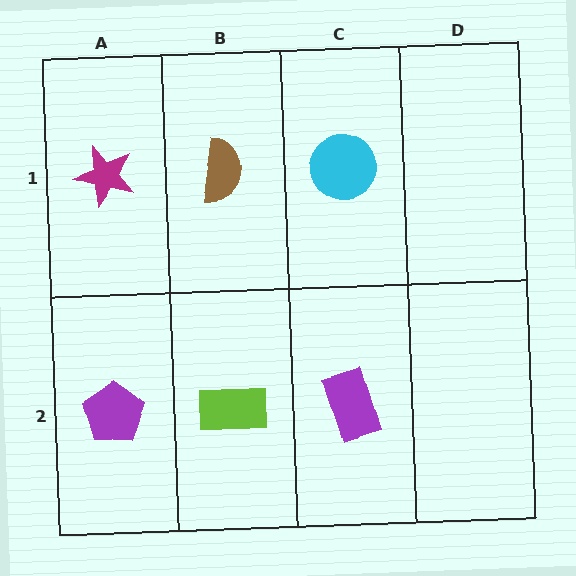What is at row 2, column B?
A lime rectangle.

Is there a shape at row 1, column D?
No, that cell is empty.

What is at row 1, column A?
A magenta star.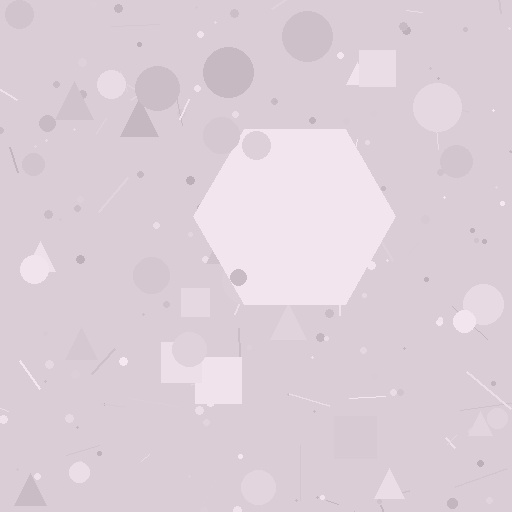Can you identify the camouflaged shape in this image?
The camouflaged shape is a hexagon.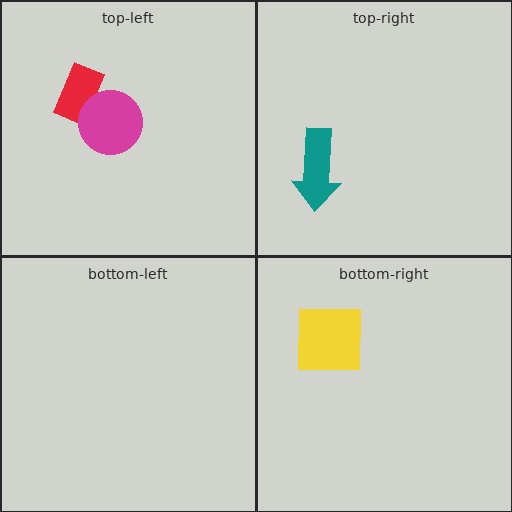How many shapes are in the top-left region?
2.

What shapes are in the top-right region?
The teal arrow.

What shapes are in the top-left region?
The red rectangle, the magenta circle.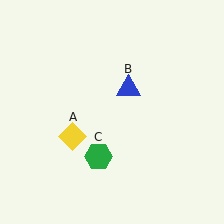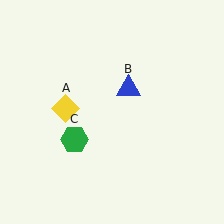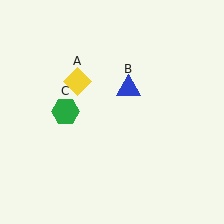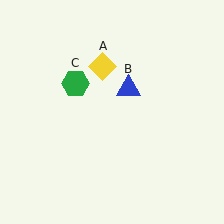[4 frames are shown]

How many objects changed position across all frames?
2 objects changed position: yellow diamond (object A), green hexagon (object C).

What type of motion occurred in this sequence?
The yellow diamond (object A), green hexagon (object C) rotated clockwise around the center of the scene.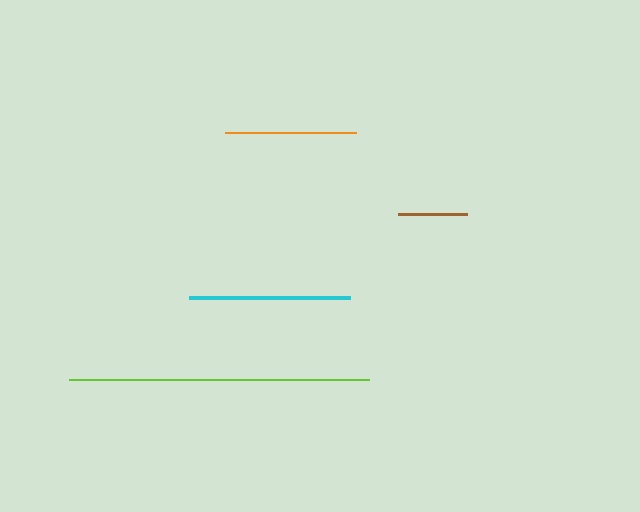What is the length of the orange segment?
The orange segment is approximately 131 pixels long.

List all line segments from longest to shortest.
From longest to shortest: lime, cyan, orange, brown.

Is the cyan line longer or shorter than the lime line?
The lime line is longer than the cyan line.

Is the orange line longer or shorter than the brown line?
The orange line is longer than the brown line.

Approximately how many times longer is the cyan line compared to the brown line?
The cyan line is approximately 2.4 times the length of the brown line.